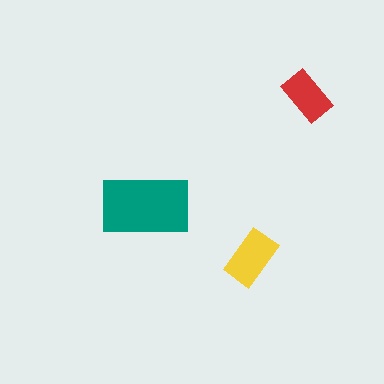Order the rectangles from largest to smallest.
the teal one, the yellow one, the red one.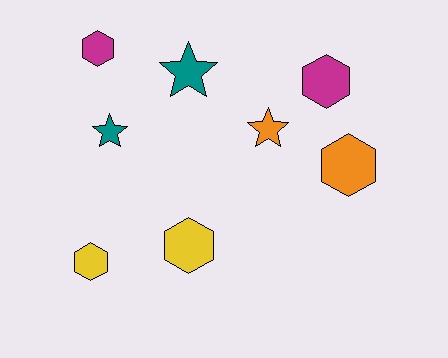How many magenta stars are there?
There are no magenta stars.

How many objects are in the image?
There are 8 objects.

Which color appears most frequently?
Yellow, with 2 objects.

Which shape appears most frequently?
Hexagon, with 5 objects.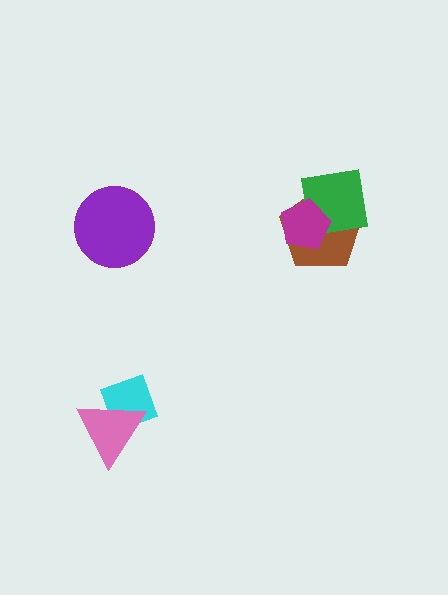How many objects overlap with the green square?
2 objects overlap with the green square.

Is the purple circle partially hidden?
No, no other shape covers it.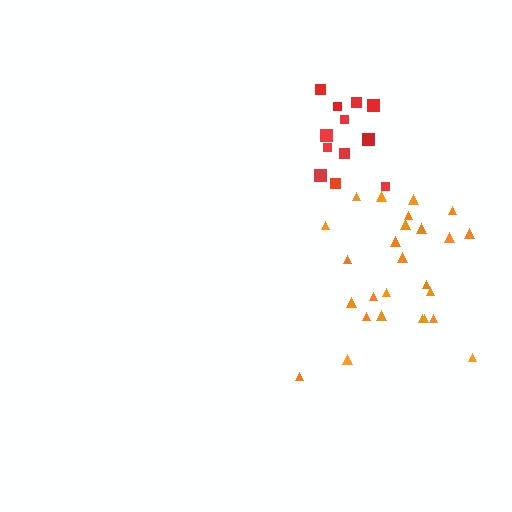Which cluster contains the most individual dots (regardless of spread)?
Orange (26).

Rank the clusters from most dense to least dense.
red, orange.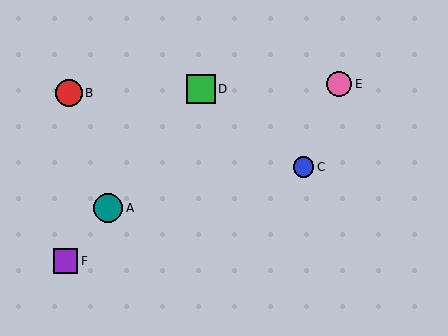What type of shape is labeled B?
Shape B is a red circle.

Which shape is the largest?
The green square (labeled D) is the largest.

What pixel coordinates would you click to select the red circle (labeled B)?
Click at (69, 93) to select the red circle B.